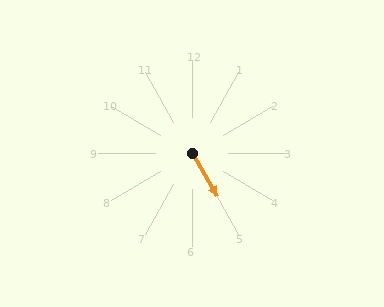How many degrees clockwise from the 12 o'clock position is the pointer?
Approximately 149 degrees.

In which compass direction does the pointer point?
Southeast.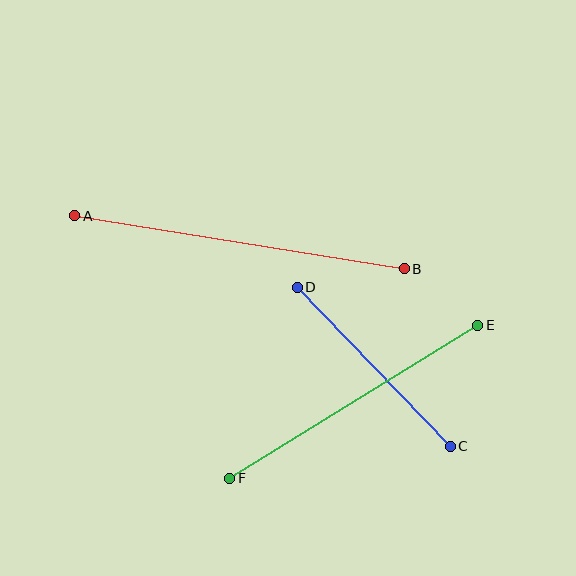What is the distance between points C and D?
The distance is approximately 221 pixels.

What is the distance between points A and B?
The distance is approximately 334 pixels.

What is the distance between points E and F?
The distance is approximately 291 pixels.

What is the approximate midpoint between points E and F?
The midpoint is at approximately (354, 402) pixels.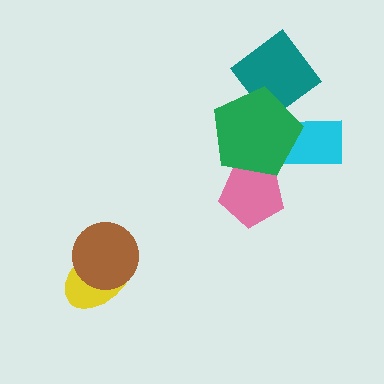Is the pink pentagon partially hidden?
Yes, it is partially covered by another shape.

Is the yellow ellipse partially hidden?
Yes, it is partially covered by another shape.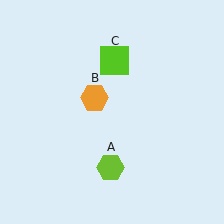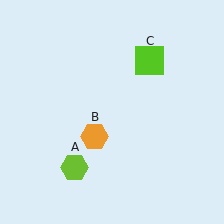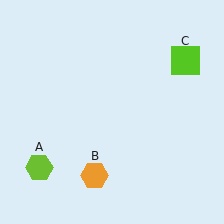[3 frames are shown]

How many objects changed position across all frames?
3 objects changed position: lime hexagon (object A), orange hexagon (object B), lime square (object C).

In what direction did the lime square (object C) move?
The lime square (object C) moved right.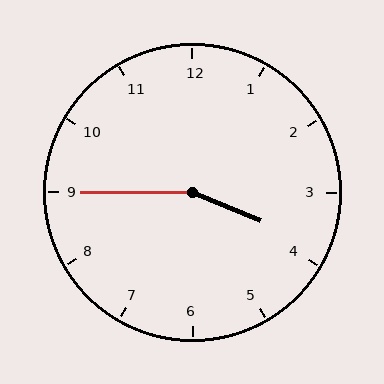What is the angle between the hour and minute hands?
Approximately 158 degrees.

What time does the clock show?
3:45.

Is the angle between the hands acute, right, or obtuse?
It is obtuse.